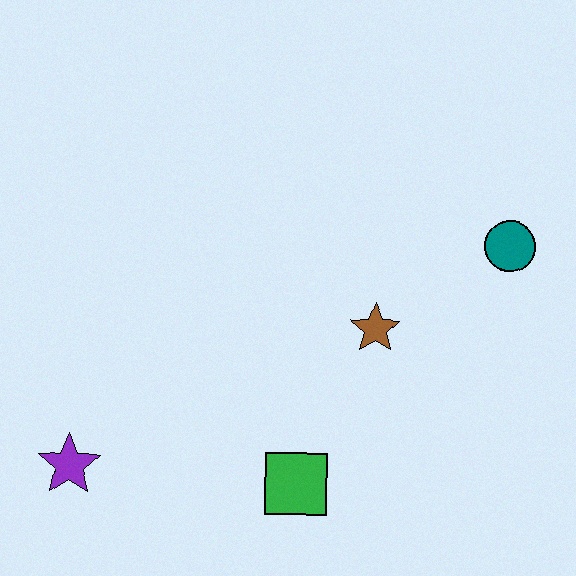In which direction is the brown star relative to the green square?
The brown star is above the green square.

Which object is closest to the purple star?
The green square is closest to the purple star.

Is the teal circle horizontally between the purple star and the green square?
No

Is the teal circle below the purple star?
No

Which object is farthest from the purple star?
The teal circle is farthest from the purple star.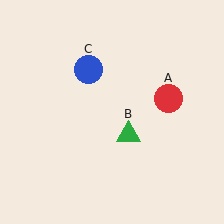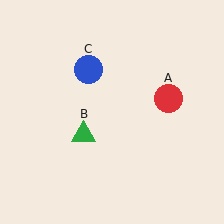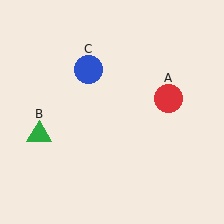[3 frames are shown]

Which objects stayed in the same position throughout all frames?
Red circle (object A) and blue circle (object C) remained stationary.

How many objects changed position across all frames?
1 object changed position: green triangle (object B).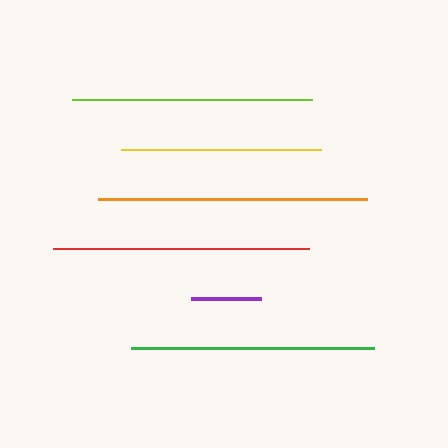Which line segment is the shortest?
The purple line is the shortest at approximately 70 pixels.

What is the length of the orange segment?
The orange segment is approximately 269 pixels long.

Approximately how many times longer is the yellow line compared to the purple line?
The yellow line is approximately 2.9 times the length of the purple line.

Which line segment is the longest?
The orange line is the longest at approximately 269 pixels.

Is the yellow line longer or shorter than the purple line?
The yellow line is longer than the purple line.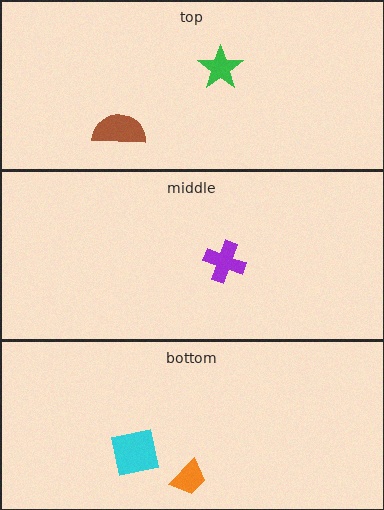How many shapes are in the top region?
2.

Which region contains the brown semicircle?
The top region.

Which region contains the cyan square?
The bottom region.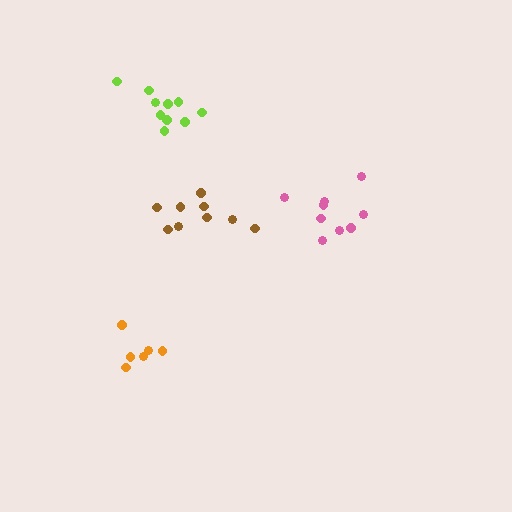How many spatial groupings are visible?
There are 4 spatial groupings.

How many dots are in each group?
Group 1: 6 dots, Group 2: 10 dots, Group 3: 9 dots, Group 4: 9 dots (34 total).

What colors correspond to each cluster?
The clusters are colored: orange, lime, brown, pink.